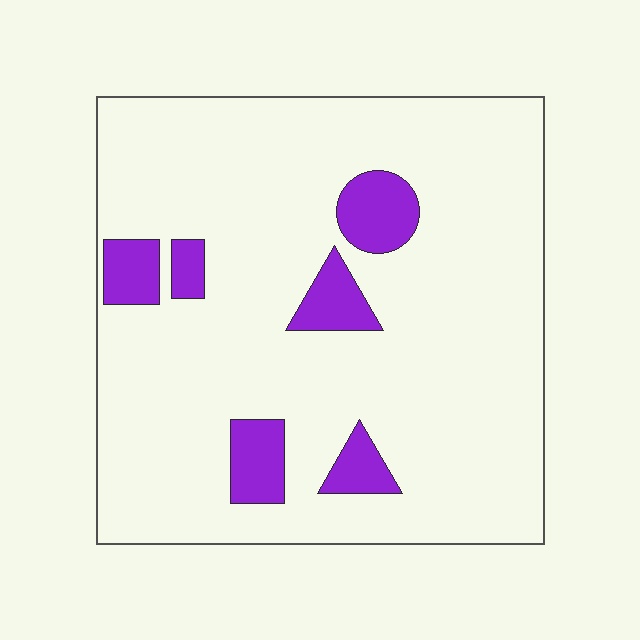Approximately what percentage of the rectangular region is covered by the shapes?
Approximately 10%.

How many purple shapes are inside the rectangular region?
6.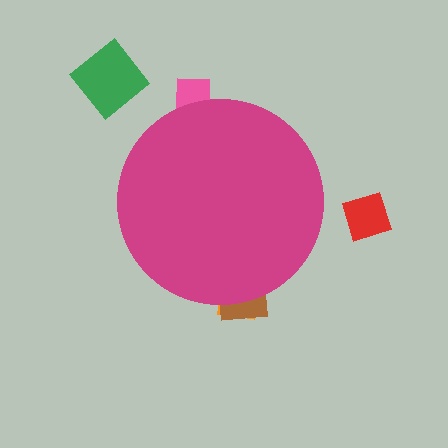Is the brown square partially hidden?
Yes, the brown square is partially hidden behind the magenta circle.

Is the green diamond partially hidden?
No, the green diamond is fully visible.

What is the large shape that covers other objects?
A magenta circle.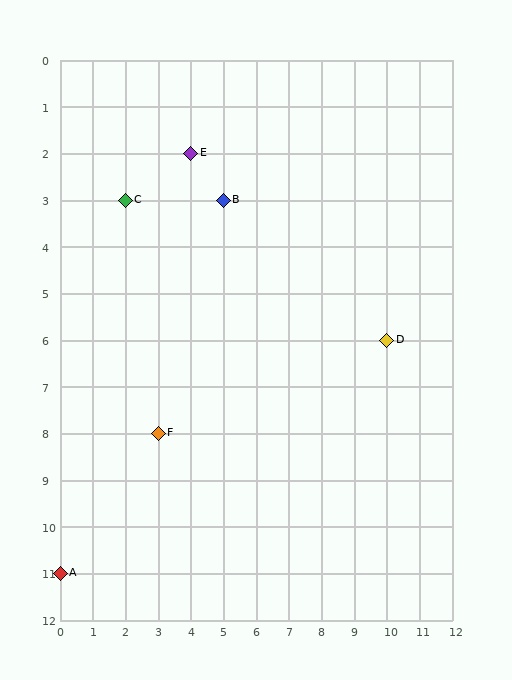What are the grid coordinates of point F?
Point F is at grid coordinates (3, 8).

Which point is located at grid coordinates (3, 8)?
Point F is at (3, 8).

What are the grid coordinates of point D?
Point D is at grid coordinates (10, 6).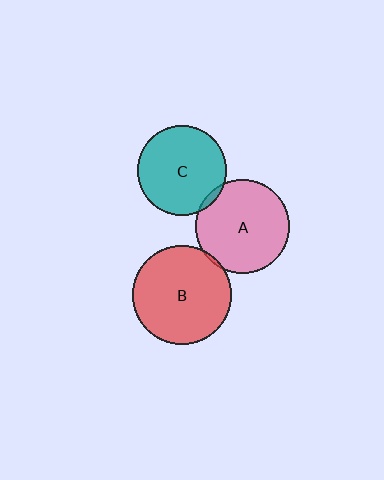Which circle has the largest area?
Circle B (red).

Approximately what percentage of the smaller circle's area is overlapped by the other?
Approximately 5%.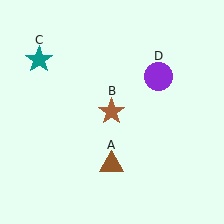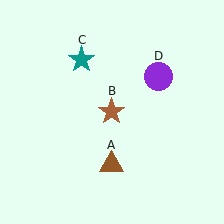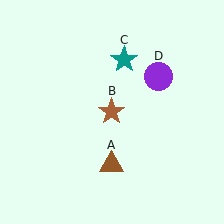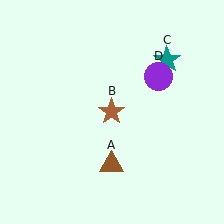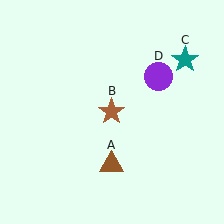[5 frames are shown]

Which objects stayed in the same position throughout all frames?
Brown triangle (object A) and brown star (object B) and purple circle (object D) remained stationary.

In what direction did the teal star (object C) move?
The teal star (object C) moved right.